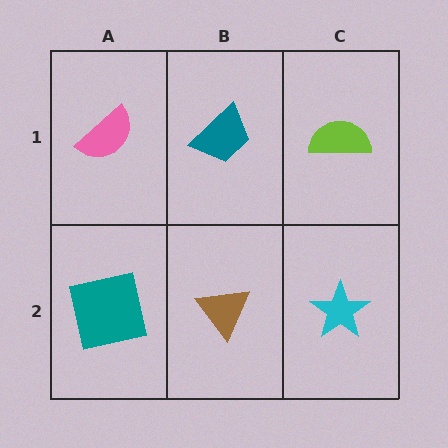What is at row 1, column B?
A teal trapezoid.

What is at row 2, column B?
A brown triangle.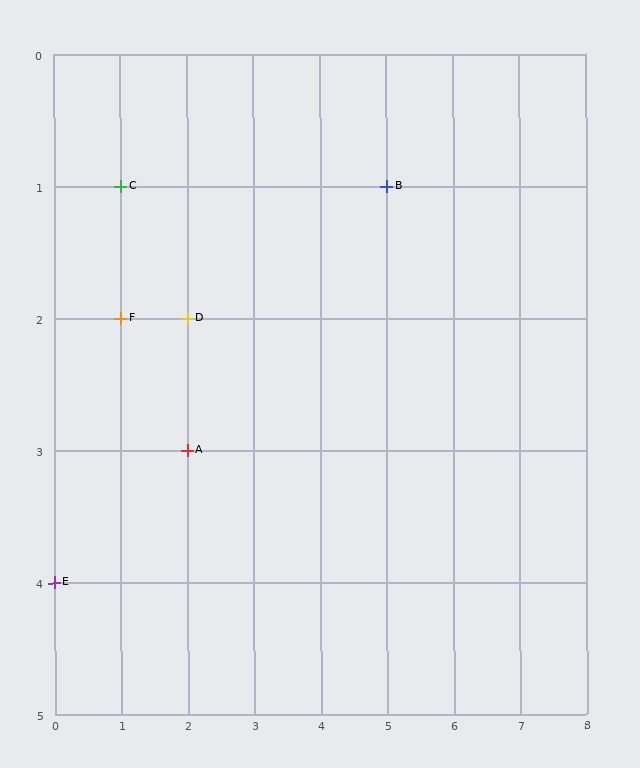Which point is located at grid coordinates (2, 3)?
Point A is at (2, 3).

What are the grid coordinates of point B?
Point B is at grid coordinates (5, 1).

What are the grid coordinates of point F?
Point F is at grid coordinates (1, 2).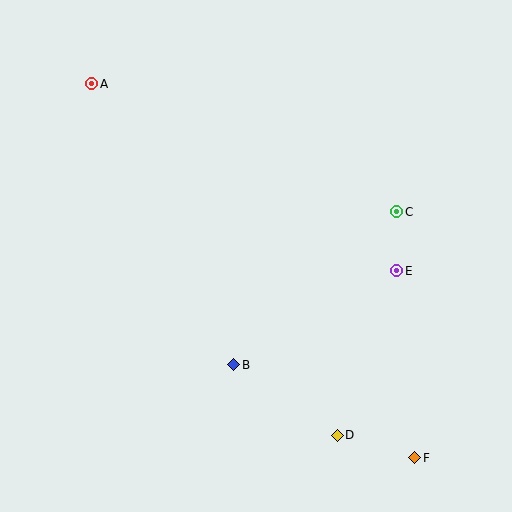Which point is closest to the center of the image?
Point B at (234, 365) is closest to the center.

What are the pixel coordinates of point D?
Point D is at (337, 435).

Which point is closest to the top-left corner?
Point A is closest to the top-left corner.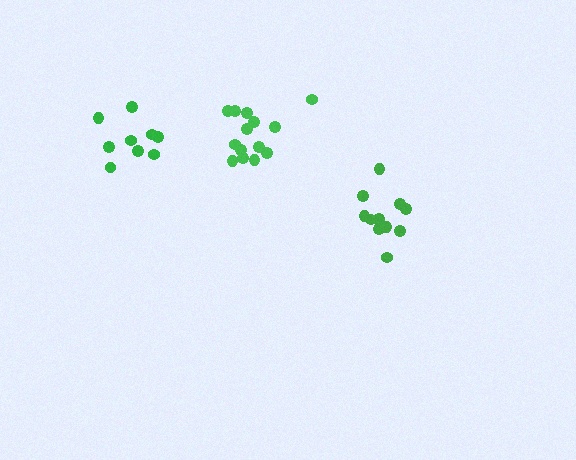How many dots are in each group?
Group 1: 9 dots, Group 2: 11 dots, Group 3: 14 dots (34 total).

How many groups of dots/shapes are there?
There are 3 groups.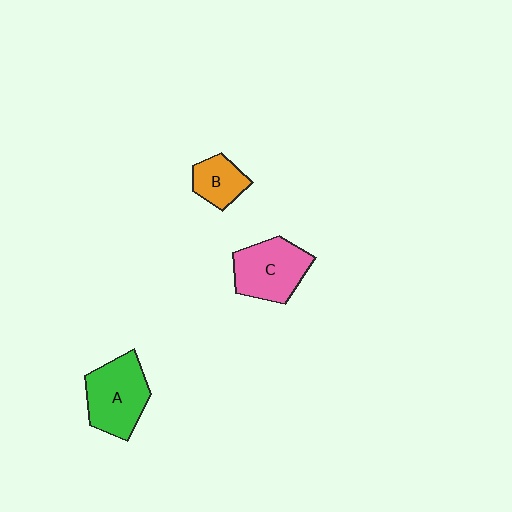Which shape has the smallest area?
Shape B (orange).